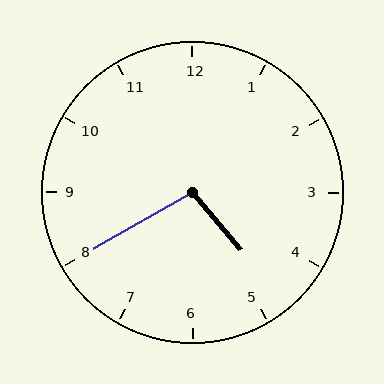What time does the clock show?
4:40.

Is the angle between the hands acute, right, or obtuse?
It is obtuse.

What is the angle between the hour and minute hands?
Approximately 100 degrees.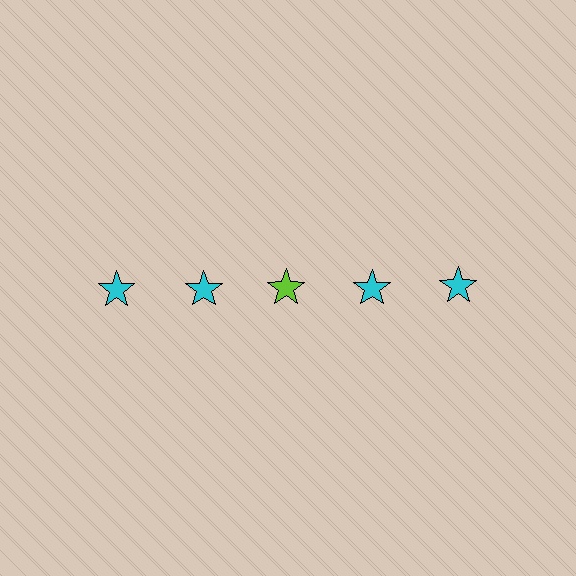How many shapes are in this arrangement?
There are 5 shapes arranged in a grid pattern.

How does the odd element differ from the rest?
It has a different color: lime instead of cyan.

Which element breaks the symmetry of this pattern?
The lime star in the top row, center column breaks the symmetry. All other shapes are cyan stars.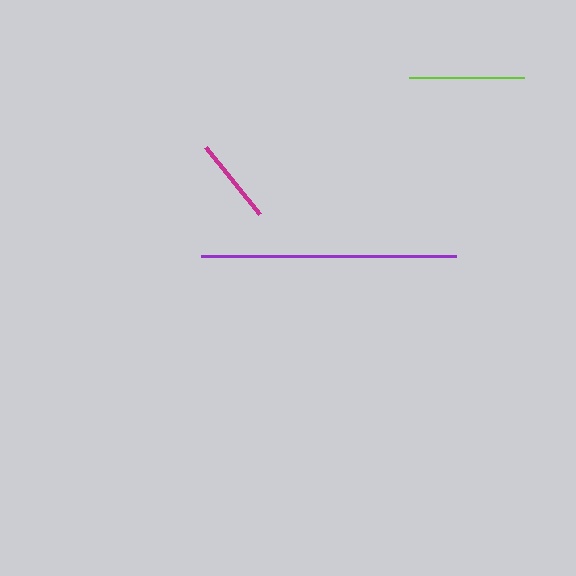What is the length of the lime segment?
The lime segment is approximately 115 pixels long.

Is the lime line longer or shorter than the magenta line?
The lime line is longer than the magenta line.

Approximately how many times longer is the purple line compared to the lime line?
The purple line is approximately 2.2 times the length of the lime line.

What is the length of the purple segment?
The purple segment is approximately 254 pixels long.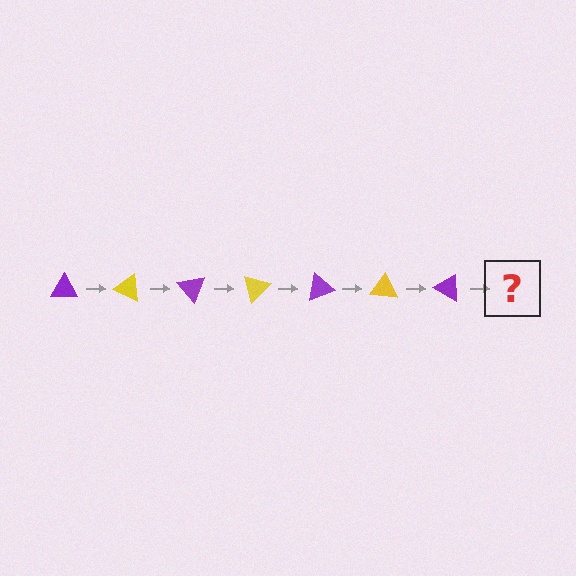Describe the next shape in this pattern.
It should be a yellow triangle, rotated 175 degrees from the start.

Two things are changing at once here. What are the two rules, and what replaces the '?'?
The two rules are that it rotates 25 degrees each step and the color cycles through purple and yellow. The '?' should be a yellow triangle, rotated 175 degrees from the start.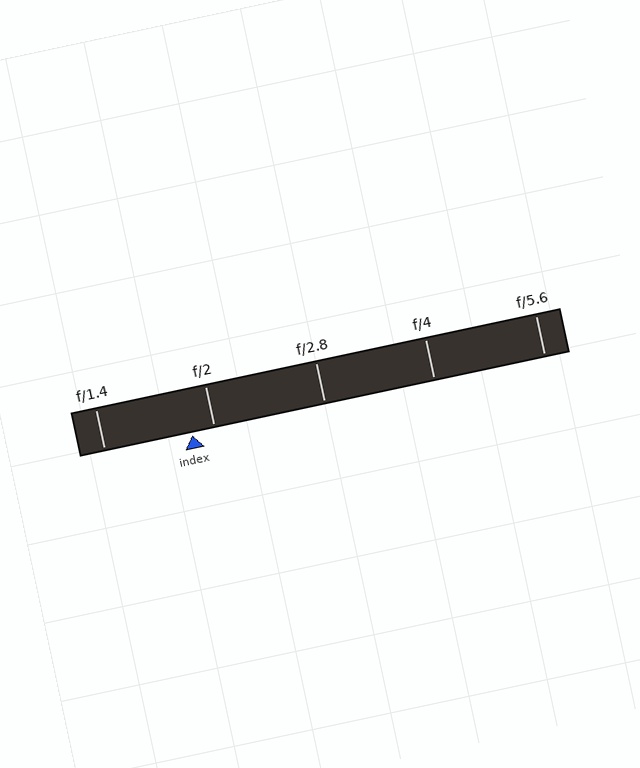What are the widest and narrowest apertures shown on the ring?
The widest aperture shown is f/1.4 and the narrowest is f/5.6.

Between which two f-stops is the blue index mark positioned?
The index mark is between f/1.4 and f/2.